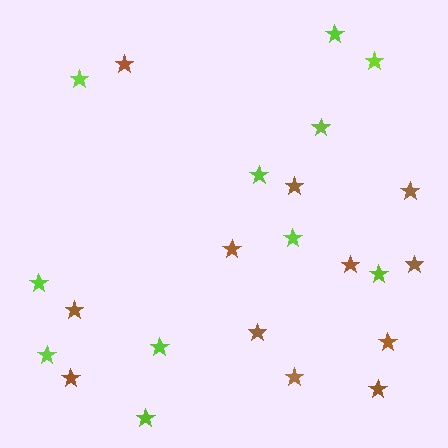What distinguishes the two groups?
There are 2 groups: one group of brown stars (12) and one group of lime stars (11).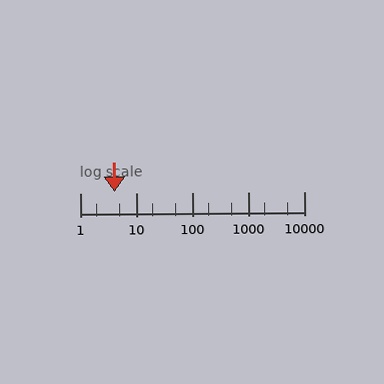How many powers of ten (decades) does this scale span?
The scale spans 4 decades, from 1 to 10000.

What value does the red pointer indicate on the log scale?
The pointer indicates approximately 4.2.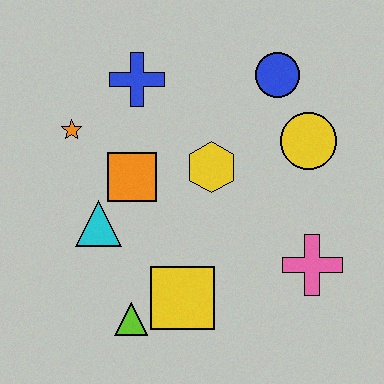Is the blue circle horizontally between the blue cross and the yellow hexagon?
No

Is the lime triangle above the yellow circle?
No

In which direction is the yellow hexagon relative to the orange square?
The yellow hexagon is to the right of the orange square.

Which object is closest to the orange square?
The cyan triangle is closest to the orange square.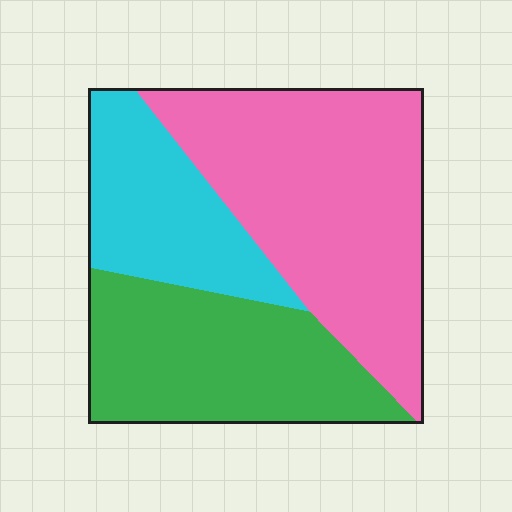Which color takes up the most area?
Pink, at roughly 45%.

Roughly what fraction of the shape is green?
Green covers 32% of the shape.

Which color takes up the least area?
Cyan, at roughly 20%.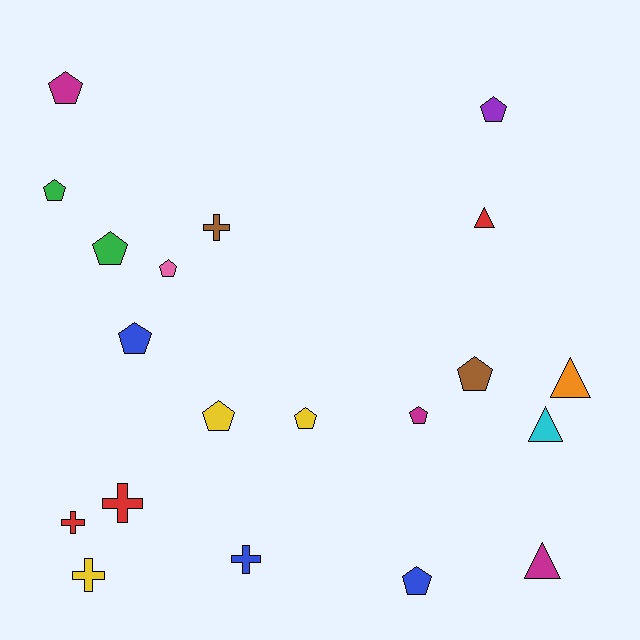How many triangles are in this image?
There are 4 triangles.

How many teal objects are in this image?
There are no teal objects.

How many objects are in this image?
There are 20 objects.